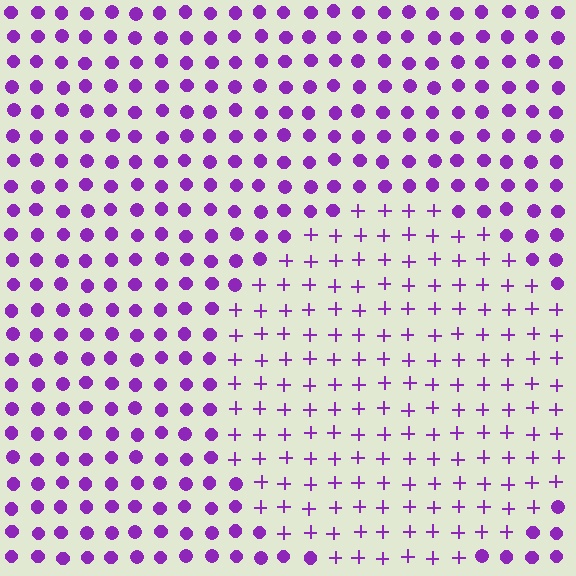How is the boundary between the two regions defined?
The boundary is defined by a change in element shape: plus signs inside vs. circles outside. All elements share the same color and spacing.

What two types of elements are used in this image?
The image uses plus signs inside the circle region and circles outside it.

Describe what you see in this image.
The image is filled with small purple elements arranged in a uniform grid. A circle-shaped region contains plus signs, while the surrounding area contains circles. The boundary is defined purely by the change in element shape.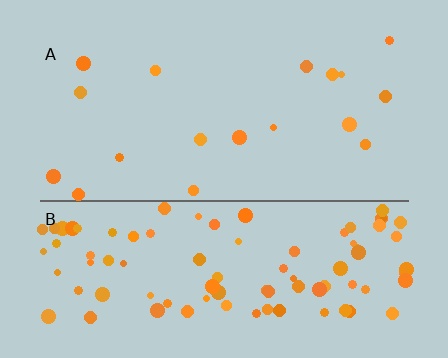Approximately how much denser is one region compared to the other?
Approximately 5.3× — region B over region A.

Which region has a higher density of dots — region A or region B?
B (the bottom).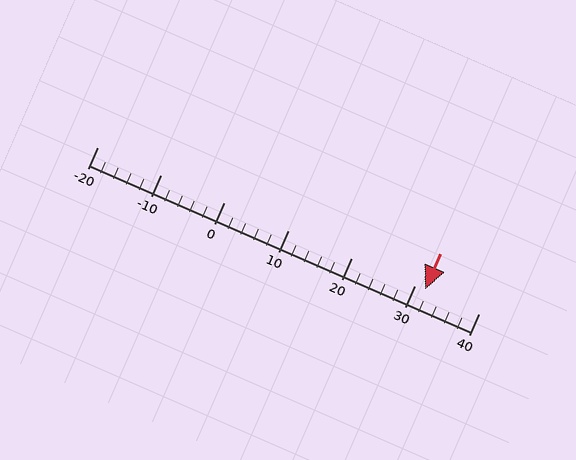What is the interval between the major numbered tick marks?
The major tick marks are spaced 10 units apart.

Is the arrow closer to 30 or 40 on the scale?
The arrow is closer to 30.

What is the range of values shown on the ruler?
The ruler shows values from -20 to 40.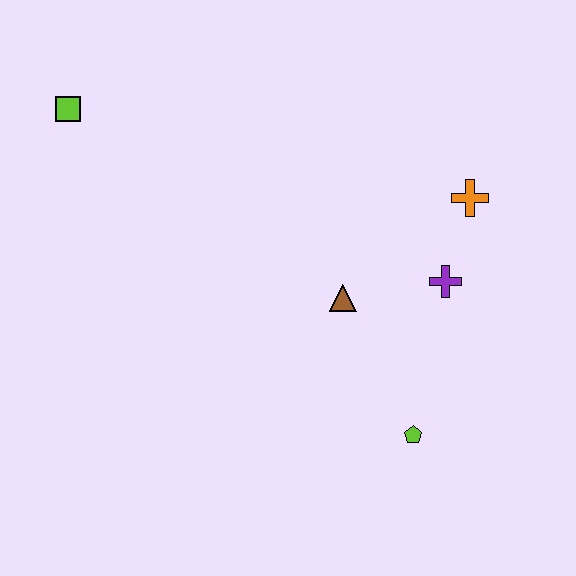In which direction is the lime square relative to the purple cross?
The lime square is to the left of the purple cross.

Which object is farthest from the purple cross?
The lime square is farthest from the purple cross.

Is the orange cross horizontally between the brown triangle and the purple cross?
No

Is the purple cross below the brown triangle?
No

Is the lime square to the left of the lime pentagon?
Yes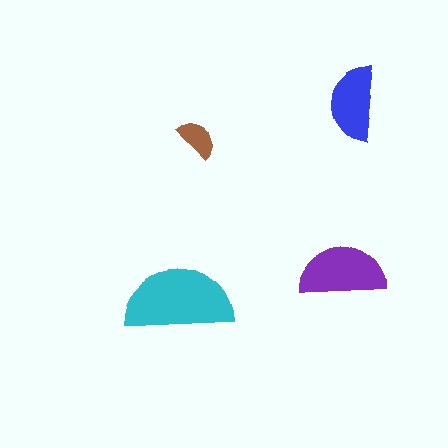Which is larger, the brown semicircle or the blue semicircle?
The blue one.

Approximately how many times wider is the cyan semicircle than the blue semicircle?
About 1.5 times wider.